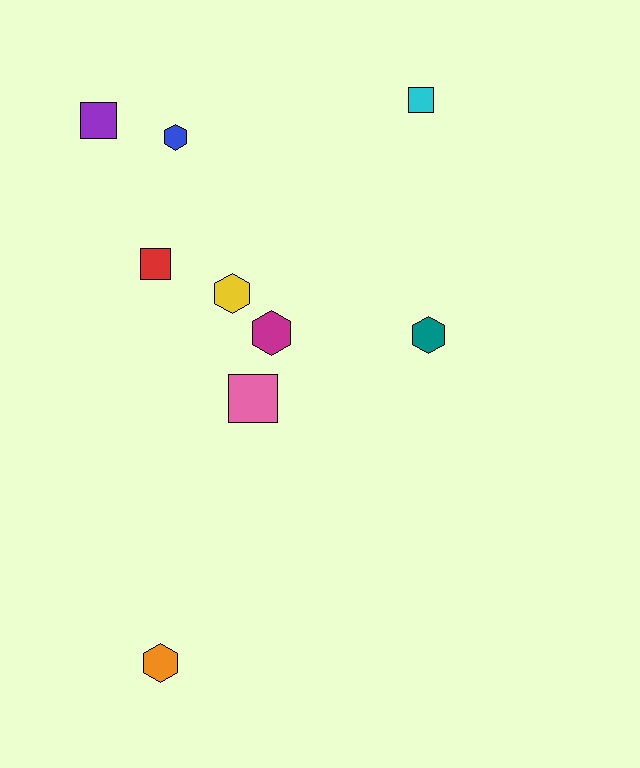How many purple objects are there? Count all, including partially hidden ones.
There is 1 purple object.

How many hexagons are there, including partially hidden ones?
There are 5 hexagons.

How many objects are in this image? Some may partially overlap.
There are 9 objects.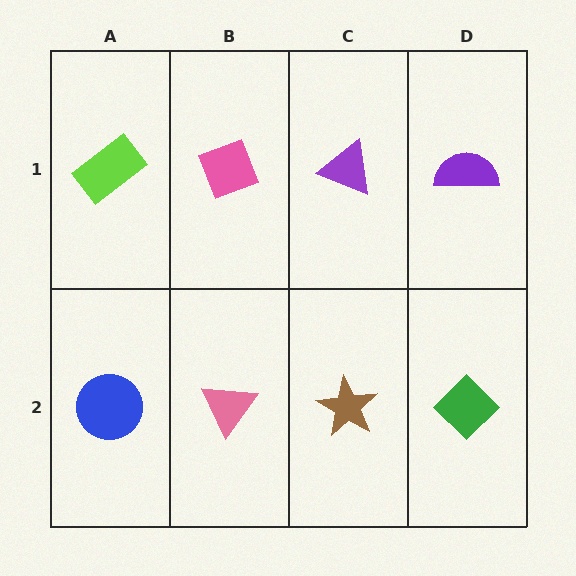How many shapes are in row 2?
4 shapes.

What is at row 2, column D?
A green diamond.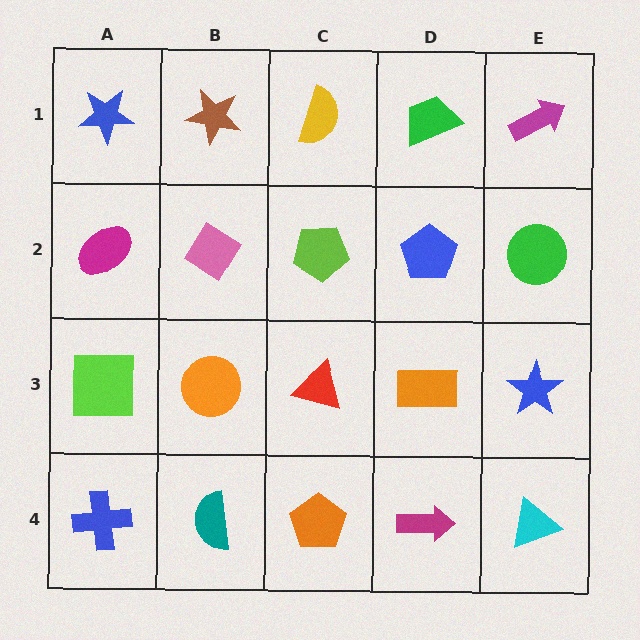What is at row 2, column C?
A lime pentagon.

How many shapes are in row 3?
5 shapes.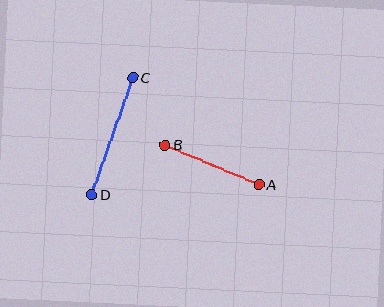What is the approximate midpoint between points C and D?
The midpoint is at approximately (112, 136) pixels.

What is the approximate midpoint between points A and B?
The midpoint is at approximately (212, 165) pixels.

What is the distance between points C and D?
The distance is approximately 124 pixels.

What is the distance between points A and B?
The distance is approximately 102 pixels.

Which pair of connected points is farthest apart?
Points C and D are farthest apart.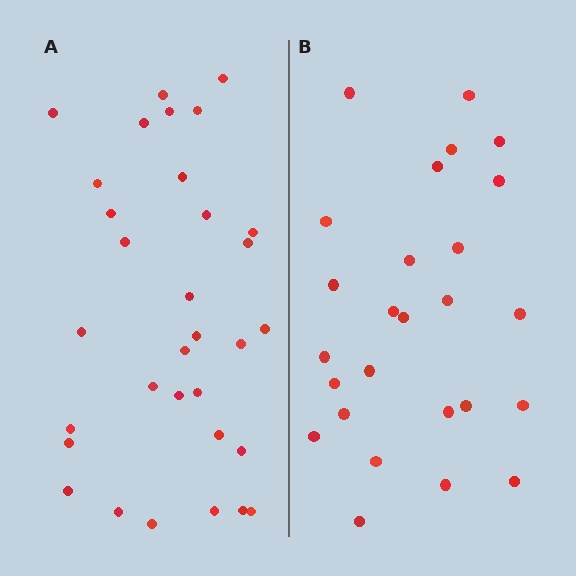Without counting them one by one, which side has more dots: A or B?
Region A (the left region) has more dots.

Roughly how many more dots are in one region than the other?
Region A has about 6 more dots than region B.